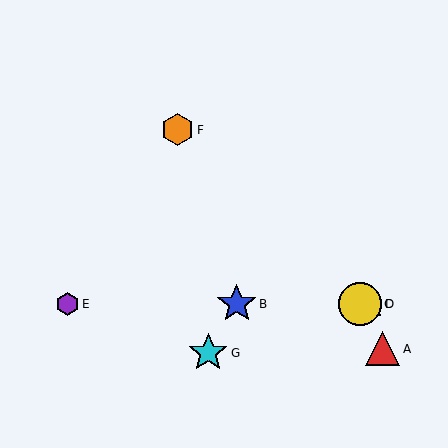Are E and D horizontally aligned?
Yes, both are at y≈304.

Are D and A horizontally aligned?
No, D is at y≈304 and A is at y≈349.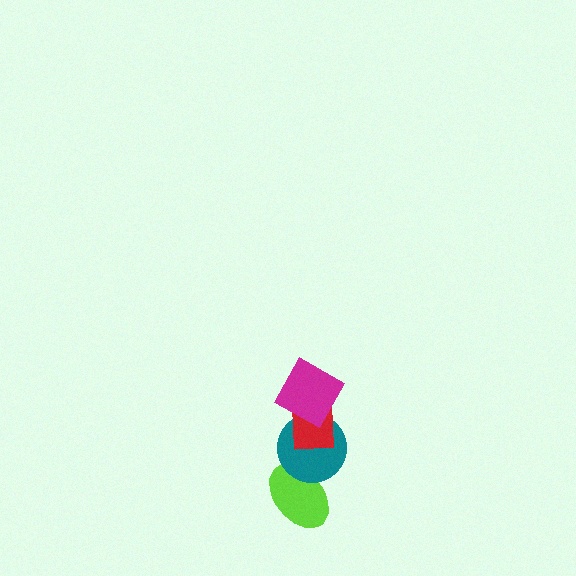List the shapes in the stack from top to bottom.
From top to bottom: the magenta square, the red rectangle, the teal circle, the lime ellipse.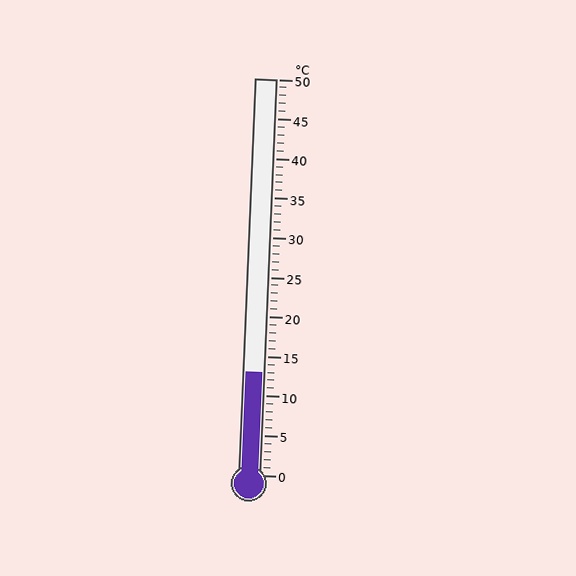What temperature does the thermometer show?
The thermometer shows approximately 13°C.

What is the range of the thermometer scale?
The thermometer scale ranges from 0°C to 50°C.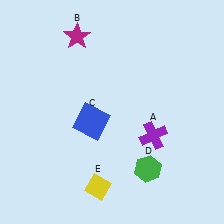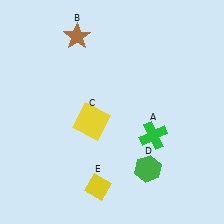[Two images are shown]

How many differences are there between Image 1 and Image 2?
There are 3 differences between the two images.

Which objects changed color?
A changed from purple to green. B changed from magenta to brown. C changed from blue to yellow.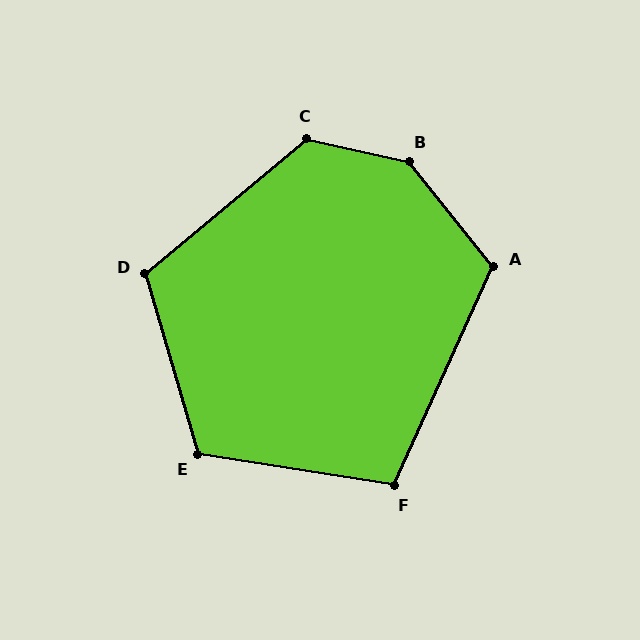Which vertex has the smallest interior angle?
F, at approximately 105 degrees.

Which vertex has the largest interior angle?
B, at approximately 141 degrees.